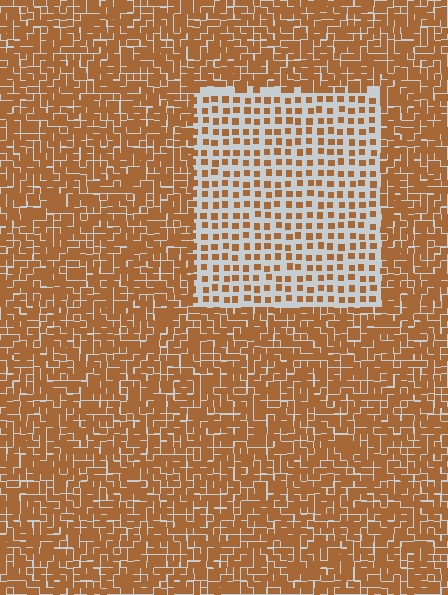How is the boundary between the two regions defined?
The boundary is defined by a change in element density (approximately 2.5x ratio). All elements are the same color, size, and shape.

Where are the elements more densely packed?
The elements are more densely packed outside the rectangle boundary.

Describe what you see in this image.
The image contains small brown elements arranged at two different densities. A rectangle-shaped region is visible where the elements are less densely packed than the surrounding area.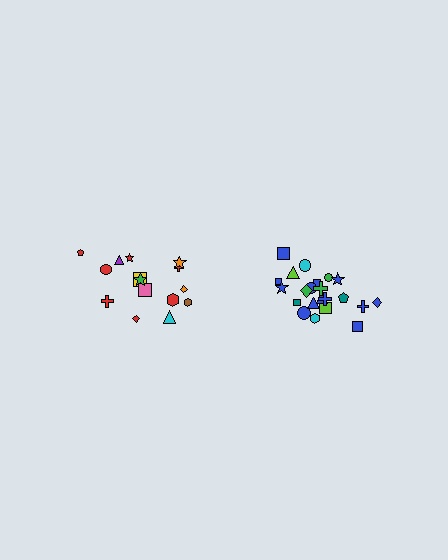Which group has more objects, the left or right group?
The right group.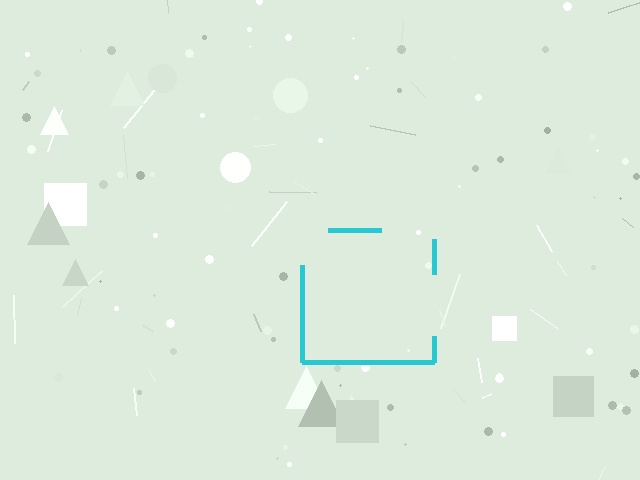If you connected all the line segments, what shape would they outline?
They would outline a square.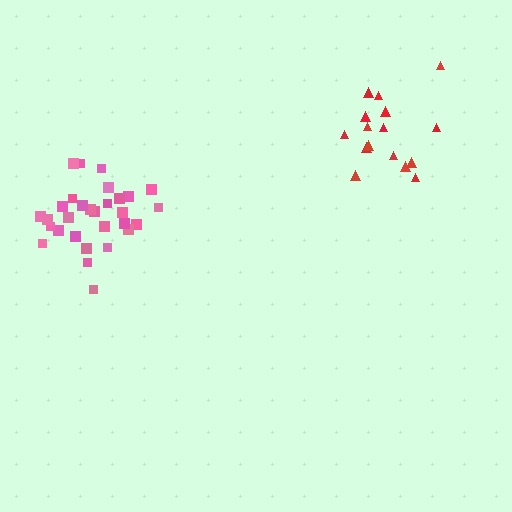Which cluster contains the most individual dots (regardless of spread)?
Pink (31).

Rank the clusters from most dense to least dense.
pink, red.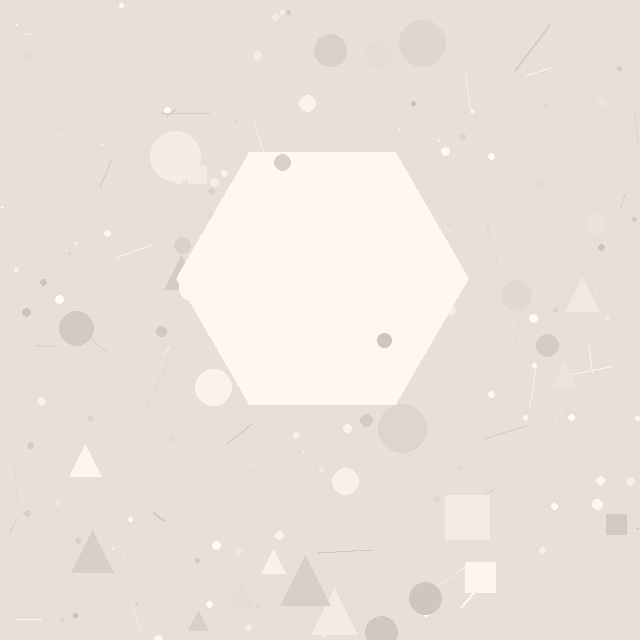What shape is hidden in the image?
A hexagon is hidden in the image.